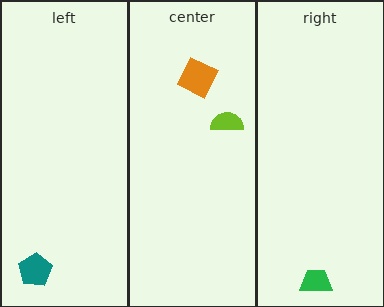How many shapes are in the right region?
1.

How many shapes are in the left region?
1.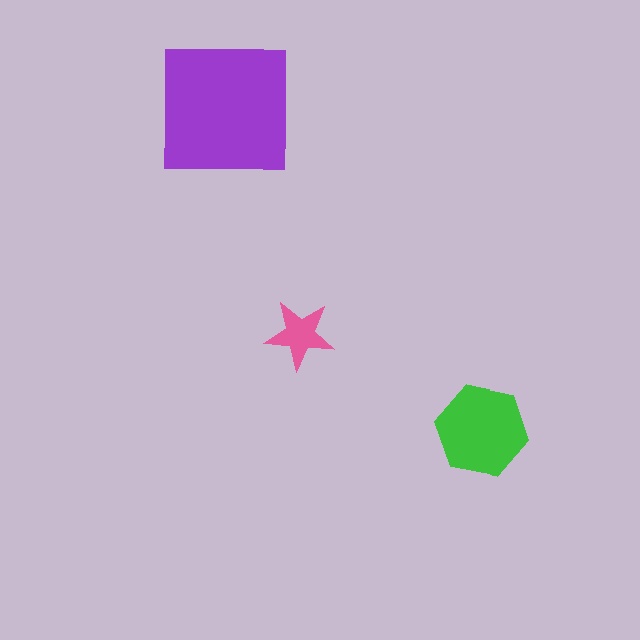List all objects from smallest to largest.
The pink star, the green hexagon, the purple square.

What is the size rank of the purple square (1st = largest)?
1st.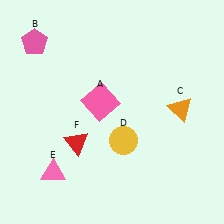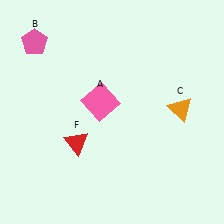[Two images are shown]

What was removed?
The yellow circle (D), the pink triangle (E) were removed in Image 2.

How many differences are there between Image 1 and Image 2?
There are 2 differences between the two images.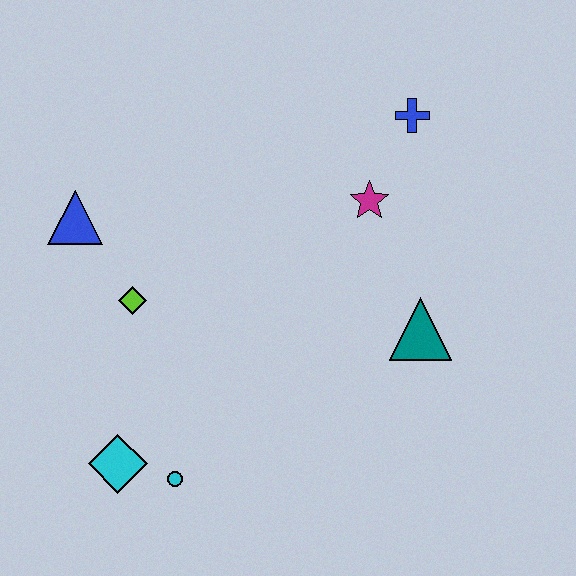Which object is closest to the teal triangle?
The magenta star is closest to the teal triangle.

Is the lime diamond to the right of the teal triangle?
No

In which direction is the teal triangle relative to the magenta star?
The teal triangle is below the magenta star.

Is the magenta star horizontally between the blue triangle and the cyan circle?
No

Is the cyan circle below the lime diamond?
Yes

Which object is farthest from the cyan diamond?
The blue cross is farthest from the cyan diamond.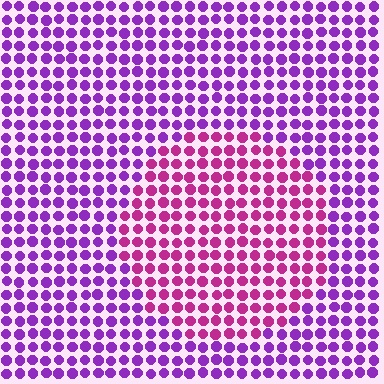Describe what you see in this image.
The image is filled with small purple elements in a uniform arrangement. A circle-shaped region is visible where the elements are tinted to a slightly different hue, forming a subtle color boundary.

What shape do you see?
I see a circle.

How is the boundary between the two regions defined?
The boundary is defined purely by a slight shift in hue (about 39 degrees). Spacing, size, and orientation are identical on both sides.